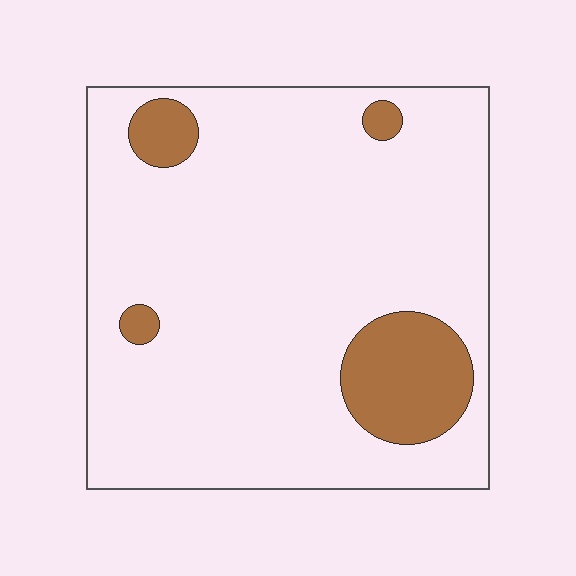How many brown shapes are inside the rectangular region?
4.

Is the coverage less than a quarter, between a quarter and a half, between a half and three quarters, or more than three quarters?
Less than a quarter.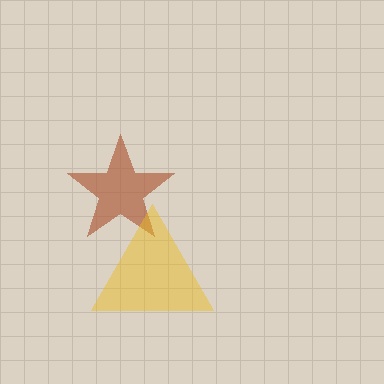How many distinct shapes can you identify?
There are 2 distinct shapes: a brown star, a yellow triangle.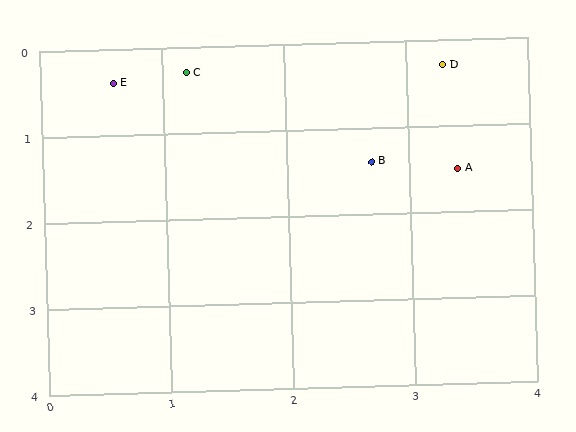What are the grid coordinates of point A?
Point A is at approximately (3.4, 1.5).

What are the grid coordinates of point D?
Point D is at approximately (3.3, 0.3).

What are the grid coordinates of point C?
Point C is at approximately (1.2, 0.3).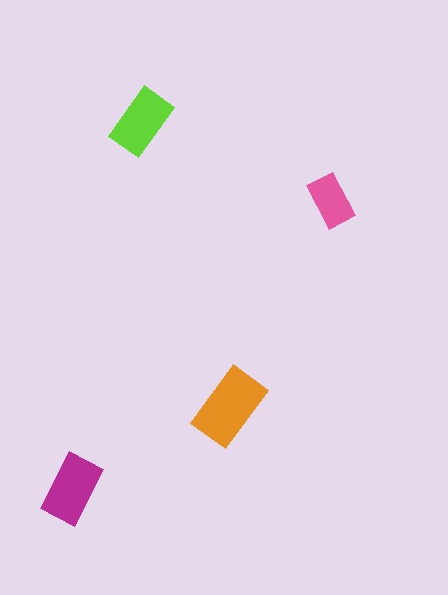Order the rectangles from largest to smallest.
the orange one, the magenta one, the lime one, the pink one.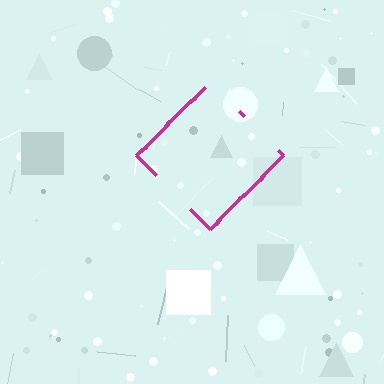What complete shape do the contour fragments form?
The contour fragments form a diamond.